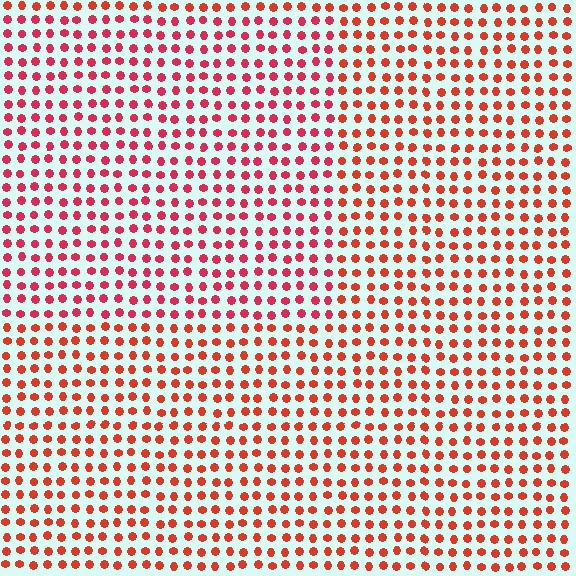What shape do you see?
I see a rectangle.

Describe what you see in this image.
The image is filled with small red elements in a uniform arrangement. A rectangle-shaped region is visible where the elements are tinted to a slightly different hue, forming a subtle color boundary.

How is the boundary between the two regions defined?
The boundary is defined purely by a slight shift in hue (about 20 degrees). Spacing, size, and orientation are identical on both sides.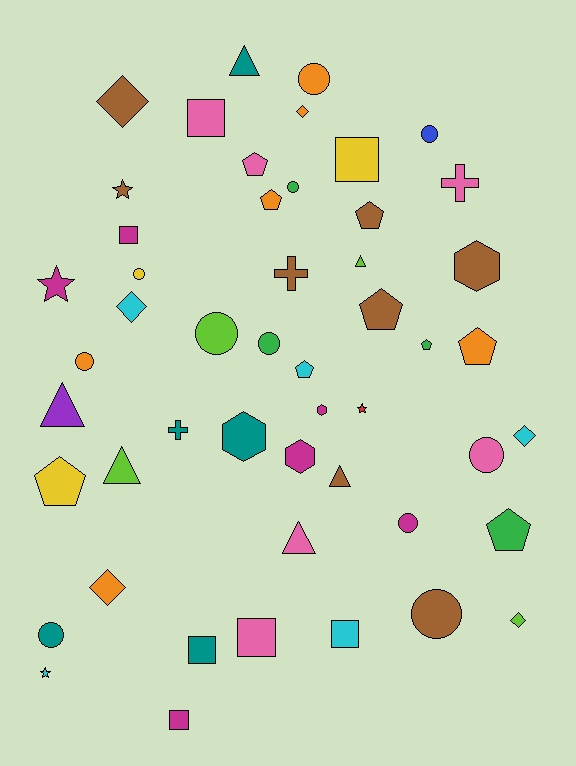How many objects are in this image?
There are 50 objects.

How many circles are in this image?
There are 11 circles.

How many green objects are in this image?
There are 4 green objects.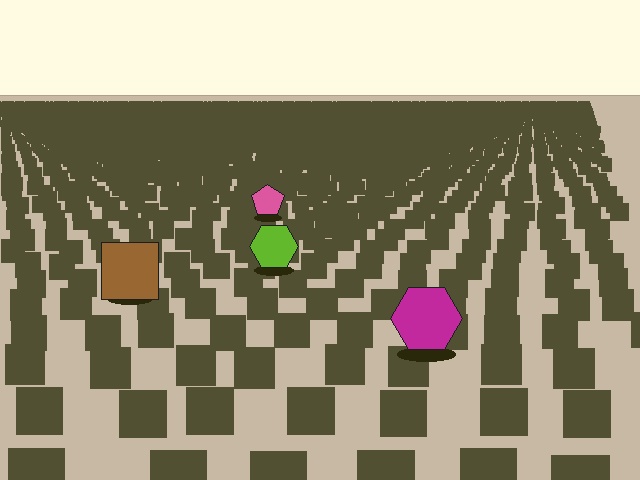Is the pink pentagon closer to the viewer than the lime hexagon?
No. The lime hexagon is closer — you can tell from the texture gradient: the ground texture is coarser near it.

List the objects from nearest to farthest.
From nearest to farthest: the magenta hexagon, the brown square, the lime hexagon, the pink pentagon.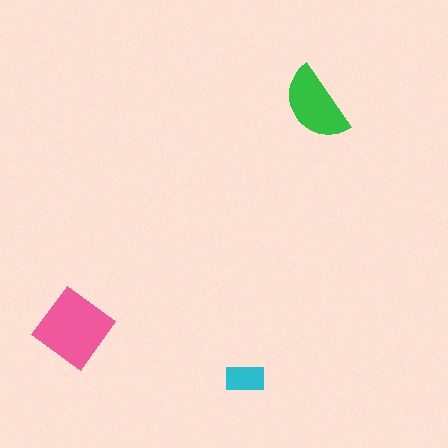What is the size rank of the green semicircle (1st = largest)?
2nd.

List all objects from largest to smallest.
The pink diamond, the green semicircle, the cyan rectangle.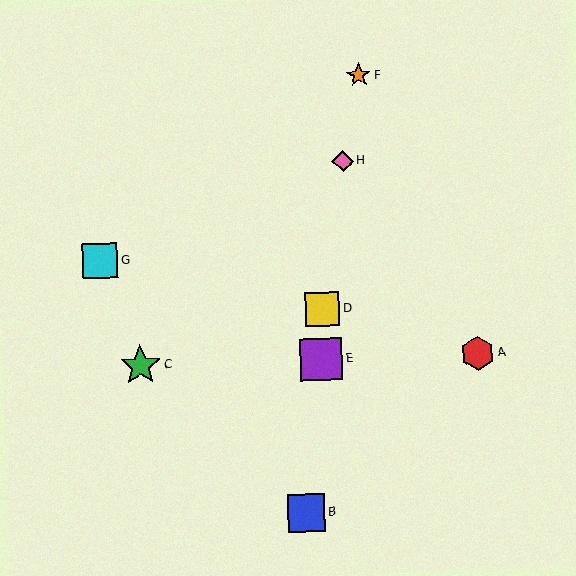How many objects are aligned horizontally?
3 objects (A, C, E) are aligned horizontally.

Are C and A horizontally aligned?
Yes, both are at y≈366.